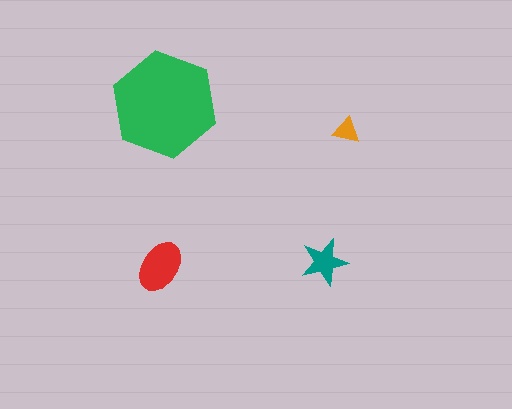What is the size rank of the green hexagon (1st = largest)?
1st.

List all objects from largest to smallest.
The green hexagon, the red ellipse, the teal star, the orange triangle.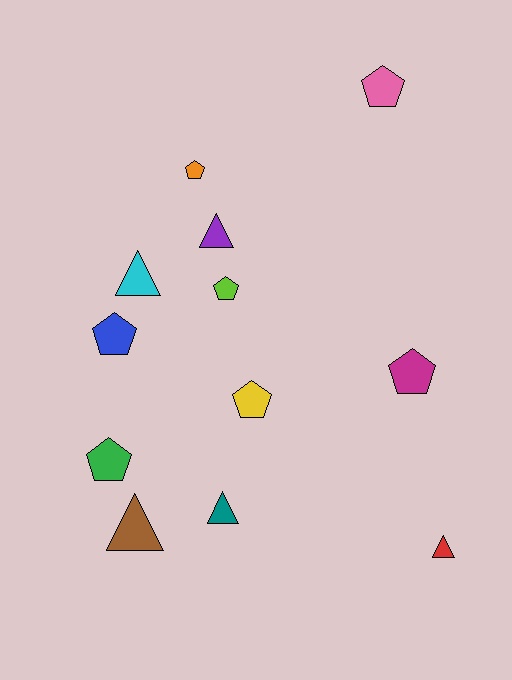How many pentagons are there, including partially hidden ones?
There are 7 pentagons.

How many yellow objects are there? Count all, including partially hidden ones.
There is 1 yellow object.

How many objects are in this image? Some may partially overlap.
There are 12 objects.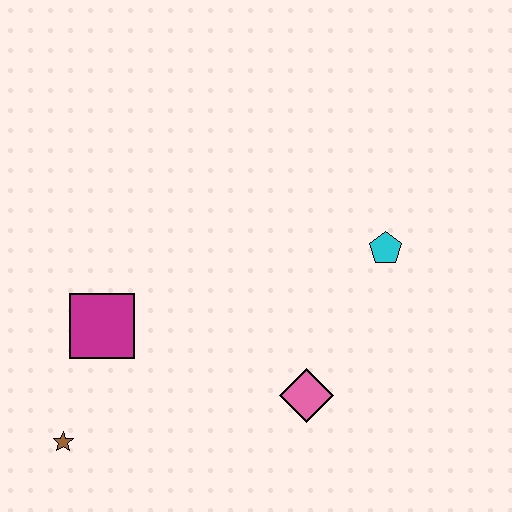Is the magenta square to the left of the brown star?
No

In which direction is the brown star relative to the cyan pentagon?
The brown star is to the left of the cyan pentagon.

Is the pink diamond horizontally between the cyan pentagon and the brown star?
Yes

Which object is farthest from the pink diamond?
The brown star is farthest from the pink diamond.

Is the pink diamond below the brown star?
No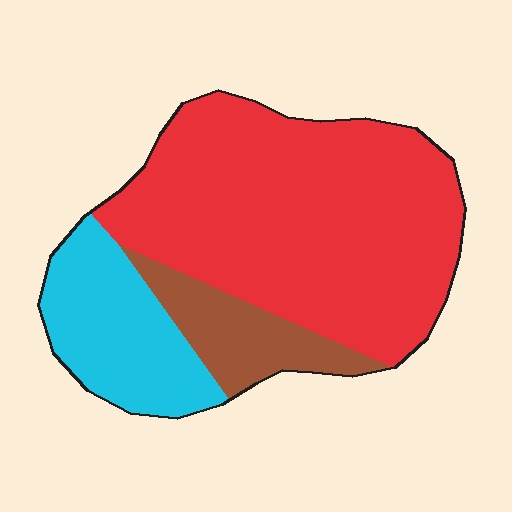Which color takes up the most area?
Red, at roughly 65%.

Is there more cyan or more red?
Red.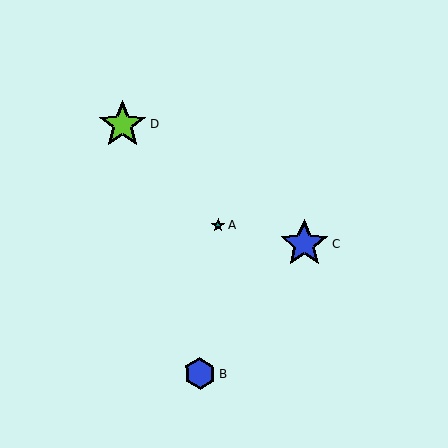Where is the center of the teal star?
The center of the teal star is at (218, 225).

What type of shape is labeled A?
Shape A is a teal star.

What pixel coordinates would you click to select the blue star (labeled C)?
Click at (305, 244) to select the blue star C.